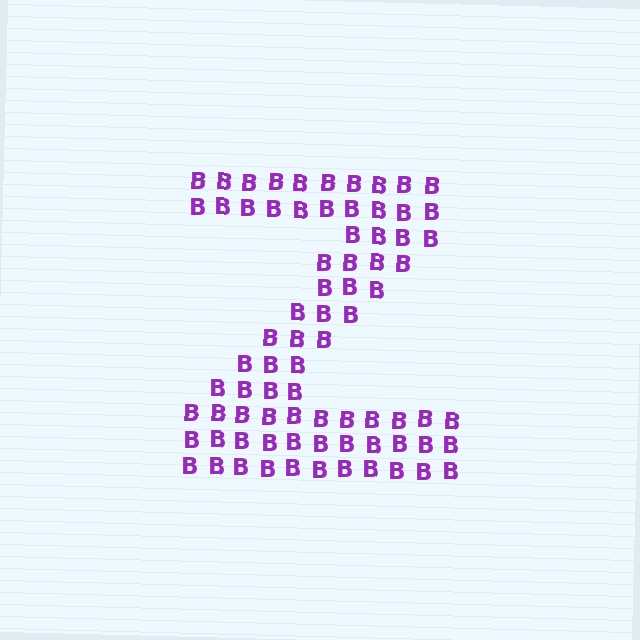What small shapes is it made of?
It is made of small letter B's.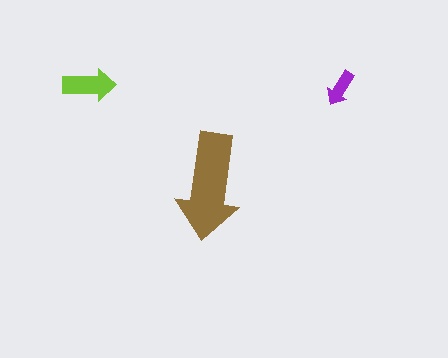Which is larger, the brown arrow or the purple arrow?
The brown one.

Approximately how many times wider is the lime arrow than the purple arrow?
About 1.5 times wider.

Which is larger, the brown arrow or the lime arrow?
The brown one.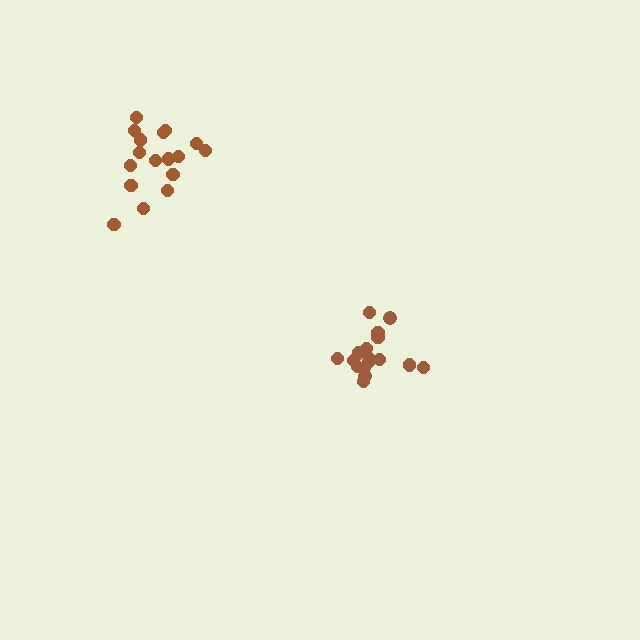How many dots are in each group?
Group 1: 17 dots, Group 2: 18 dots (35 total).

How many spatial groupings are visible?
There are 2 spatial groupings.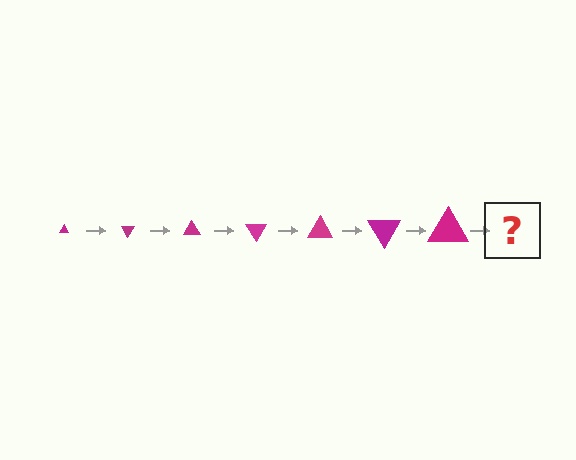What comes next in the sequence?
The next element should be a triangle, larger than the previous one and rotated 420 degrees from the start.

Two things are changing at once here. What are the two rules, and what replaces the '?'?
The two rules are that the triangle grows larger each step and it rotates 60 degrees each step. The '?' should be a triangle, larger than the previous one and rotated 420 degrees from the start.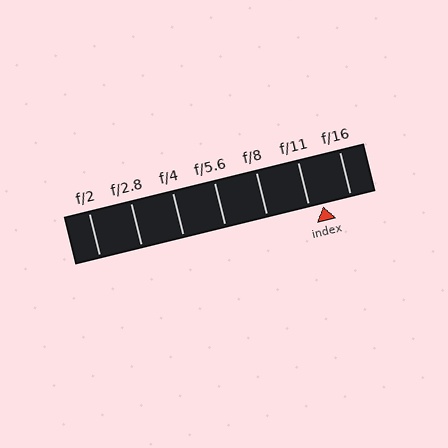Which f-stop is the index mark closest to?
The index mark is closest to f/11.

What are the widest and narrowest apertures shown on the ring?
The widest aperture shown is f/2 and the narrowest is f/16.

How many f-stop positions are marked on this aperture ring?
There are 7 f-stop positions marked.